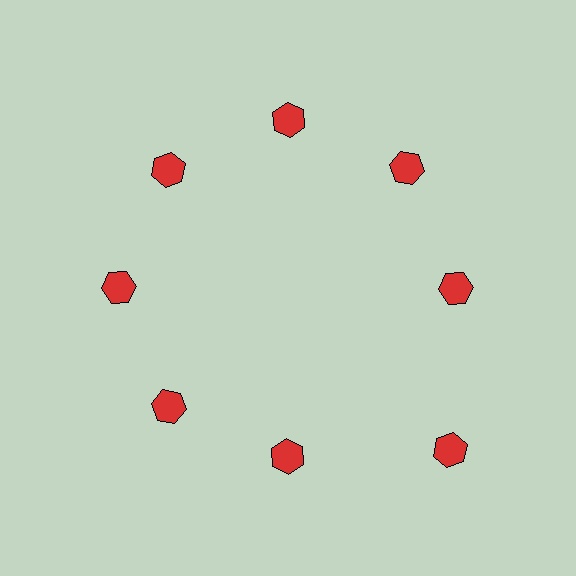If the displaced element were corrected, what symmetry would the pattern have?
It would have 8-fold rotational symmetry — the pattern would map onto itself every 45 degrees.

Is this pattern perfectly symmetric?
No. The 8 red hexagons are arranged in a ring, but one element near the 4 o'clock position is pushed outward from the center, breaking the 8-fold rotational symmetry.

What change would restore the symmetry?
The symmetry would be restored by moving it inward, back onto the ring so that all 8 hexagons sit at equal angles and equal distance from the center.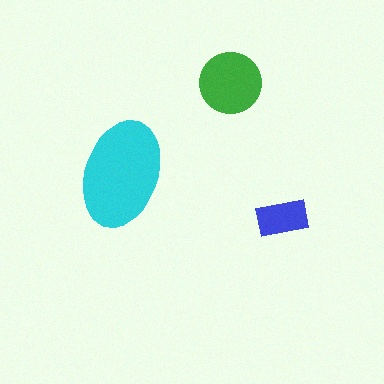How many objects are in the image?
There are 3 objects in the image.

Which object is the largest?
The cyan ellipse.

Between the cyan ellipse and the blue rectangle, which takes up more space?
The cyan ellipse.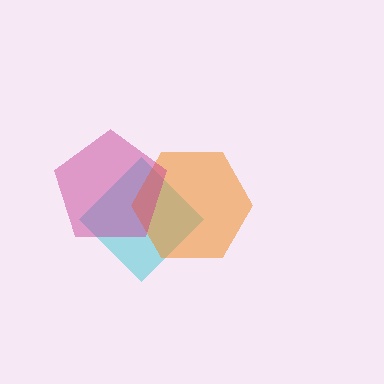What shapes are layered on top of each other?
The layered shapes are: a cyan diamond, an orange hexagon, a magenta pentagon.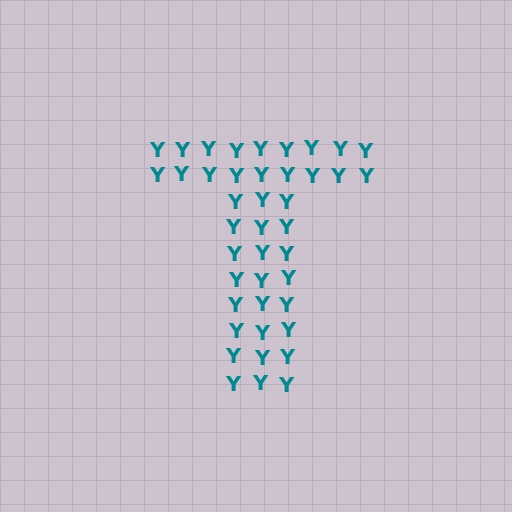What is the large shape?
The large shape is the letter T.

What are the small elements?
The small elements are letter Y's.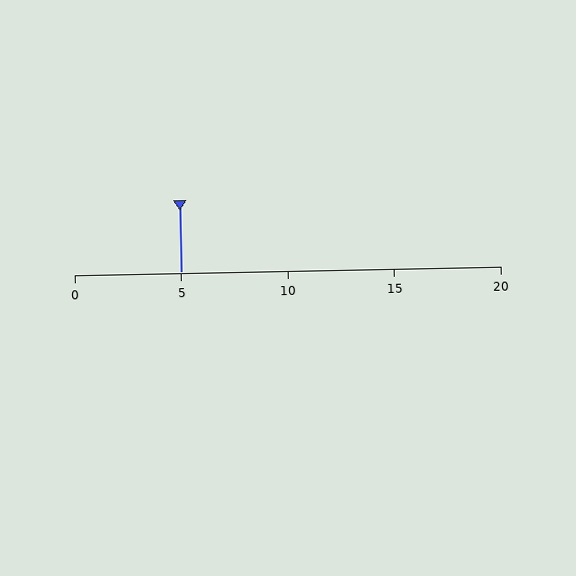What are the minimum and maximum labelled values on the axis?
The axis runs from 0 to 20.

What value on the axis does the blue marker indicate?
The marker indicates approximately 5.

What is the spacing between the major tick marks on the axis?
The major ticks are spaced 5 apart.